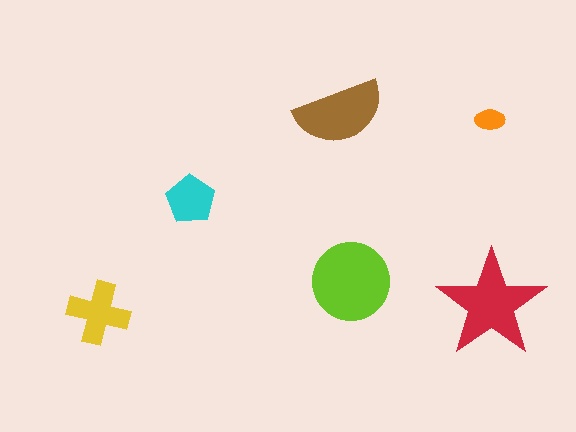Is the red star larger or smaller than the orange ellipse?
Larger.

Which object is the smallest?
The orange ellipse.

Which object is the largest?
The lime circle.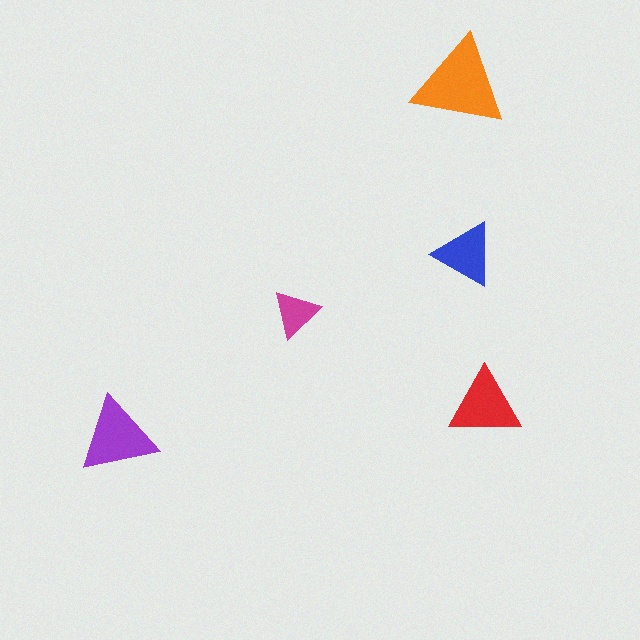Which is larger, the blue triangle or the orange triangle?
The orange one.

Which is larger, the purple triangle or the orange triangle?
The orange one.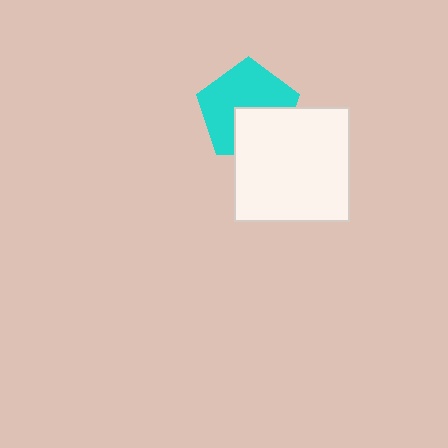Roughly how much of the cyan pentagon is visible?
About half of it is visible (roughly 63%).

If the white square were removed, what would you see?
You would see the complete cyan pentagon.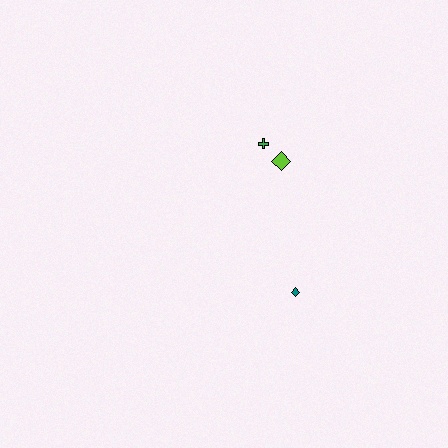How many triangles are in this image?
There are no triangles.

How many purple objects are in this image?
There are no purple objects.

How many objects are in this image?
There are 3 objects.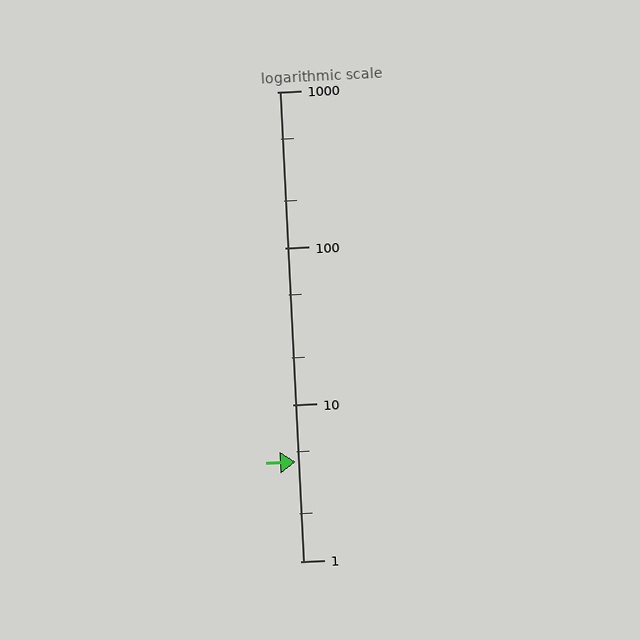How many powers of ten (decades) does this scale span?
The scale spans 3 decades, from 1 to 1000.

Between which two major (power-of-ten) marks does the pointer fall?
The pointer is between 1 and 10.